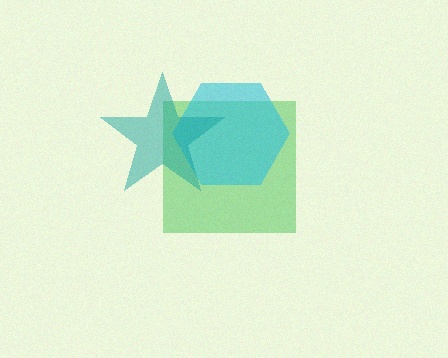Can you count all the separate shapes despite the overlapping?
Yes, there are 3 separate shapes.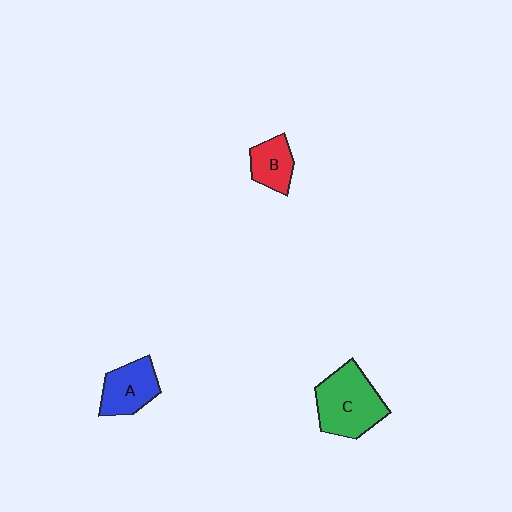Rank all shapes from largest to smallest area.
From largest to smallest: C (green), A (blue), B (red).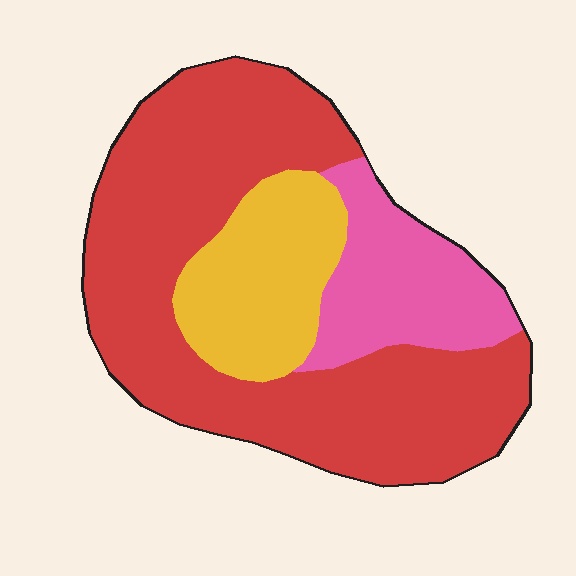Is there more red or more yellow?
Red.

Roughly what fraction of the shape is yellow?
Yellow takes up about one fifth (1/5) of the shape.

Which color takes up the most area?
Red, at roughly 60%.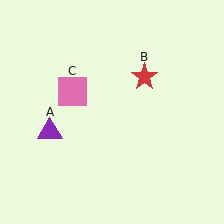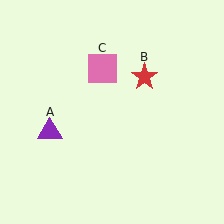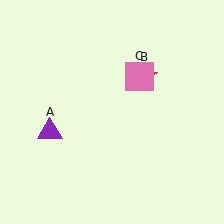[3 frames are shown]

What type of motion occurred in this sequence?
The pink square (object C) rotated clockwise around the center of the scene.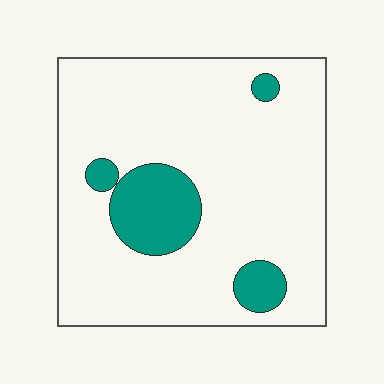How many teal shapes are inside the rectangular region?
4.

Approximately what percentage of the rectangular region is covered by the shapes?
Approximately 15%.